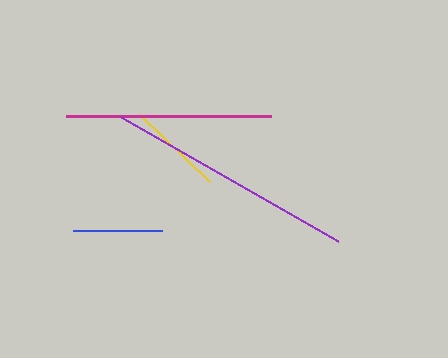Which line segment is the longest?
The purple line is the longest at approximately 250 pixels.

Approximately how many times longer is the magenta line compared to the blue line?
The magenta line is approximately 2.3 times the length of the blue line.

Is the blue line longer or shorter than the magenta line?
The magenta line is longer than the blue line.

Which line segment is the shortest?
The blue line is the shortest at approximately 89 pixels.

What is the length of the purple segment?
The purple segment is approximately 250 pixels long.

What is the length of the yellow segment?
The yellow segment is approximately 97 pixels long.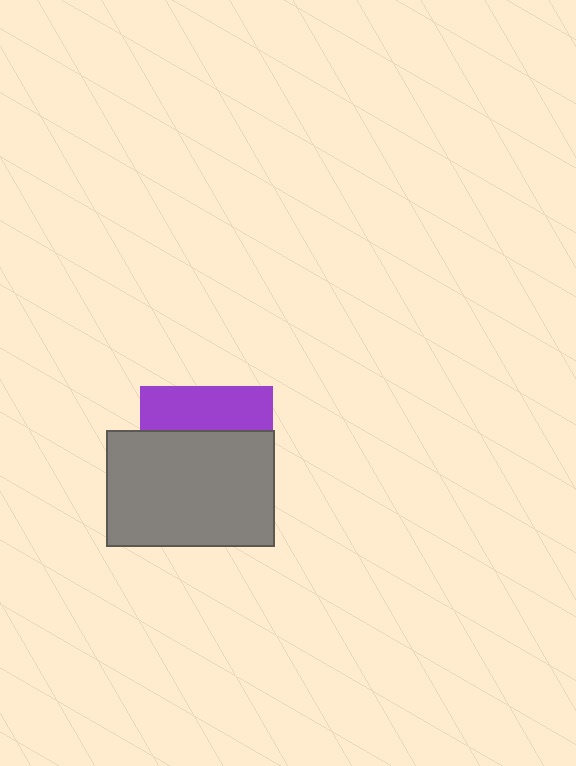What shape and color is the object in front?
The object in front is a gray rectangle.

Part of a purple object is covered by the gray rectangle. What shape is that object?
It is a square.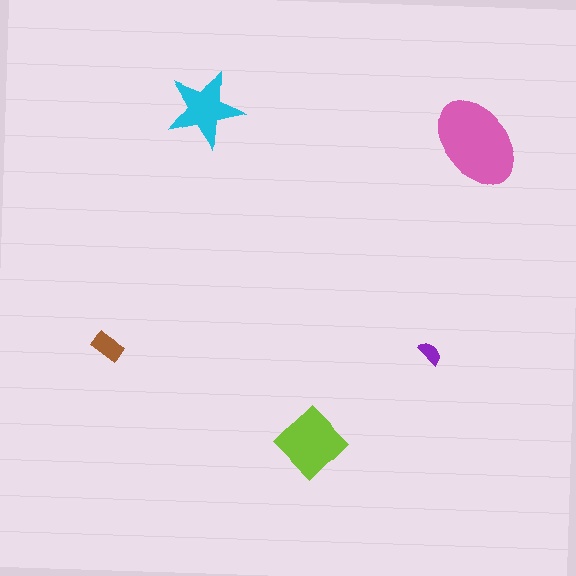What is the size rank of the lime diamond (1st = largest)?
2nd.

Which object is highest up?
The cyan star is topmost.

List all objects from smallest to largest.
The purple semicircle, the brown rectangle, the cyan star, the lime diamond, the pink ellipse.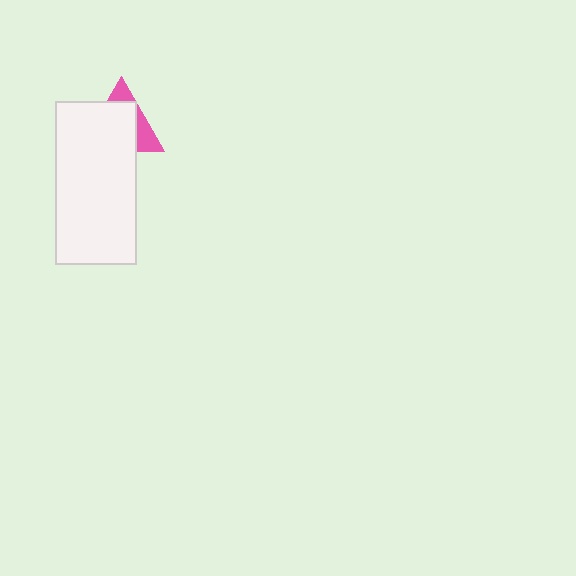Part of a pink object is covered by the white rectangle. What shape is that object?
It is a triangle.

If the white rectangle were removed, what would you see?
You would see the complete pink triangle.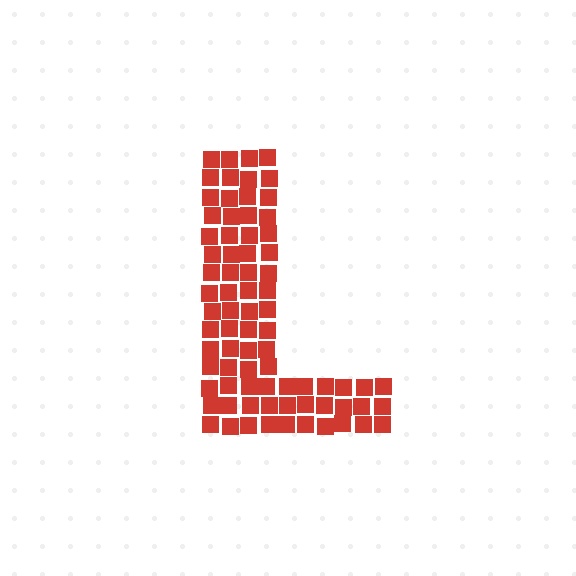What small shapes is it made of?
It is made of small squares.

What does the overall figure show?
The overall figure shows the letter L.